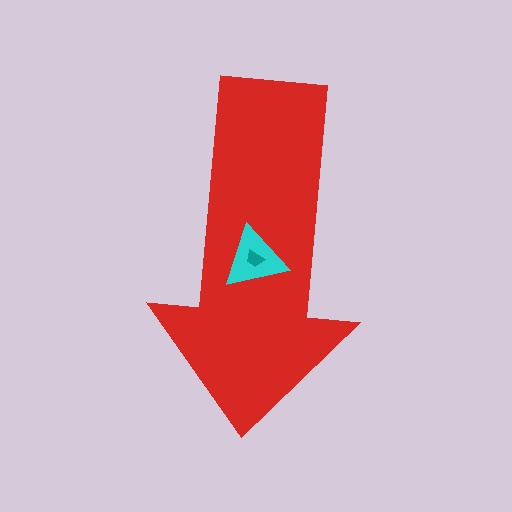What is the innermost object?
The teal trapezoid.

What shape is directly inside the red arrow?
The cyan triangle.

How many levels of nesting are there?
3.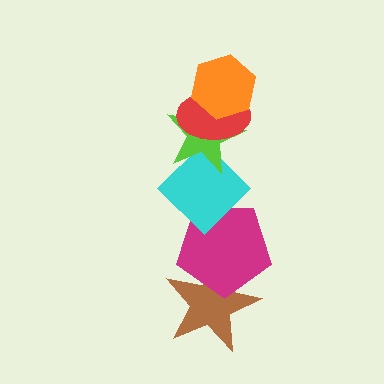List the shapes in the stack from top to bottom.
From top to bottom: the orange hexagon, the red ellipse, the lime star, the cyan diamond, the magenta pentagon, the brown star.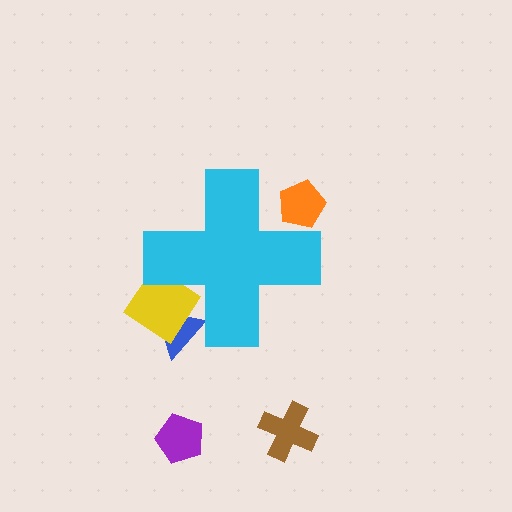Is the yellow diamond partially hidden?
Yes, the yellow diamond is partially hidden behind the cyan cross.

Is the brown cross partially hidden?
No, the brown cross is fully visible.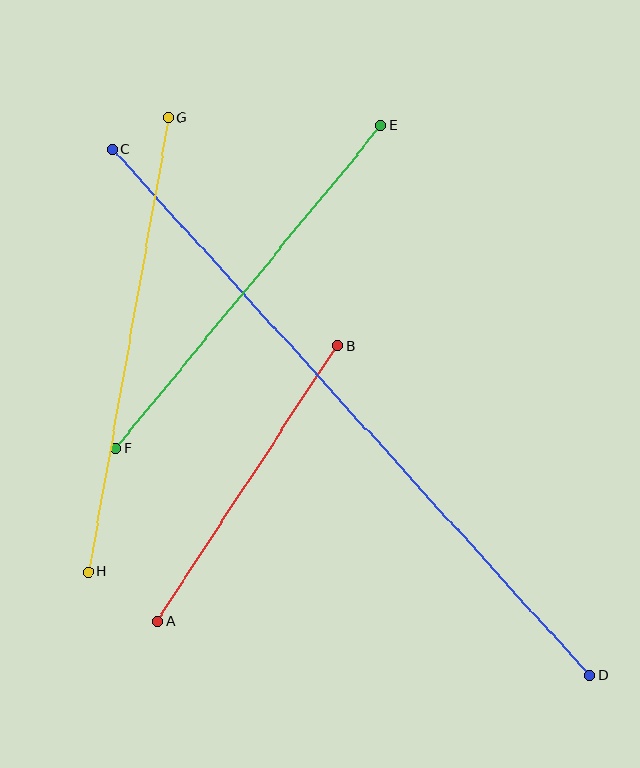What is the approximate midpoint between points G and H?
The midpoint is at approximately (128, 345) pixels.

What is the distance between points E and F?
The distance is approximately 418 pixels.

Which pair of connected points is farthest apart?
Points C and D are farthest apart.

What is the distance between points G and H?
The distance is approximately 462 pixels.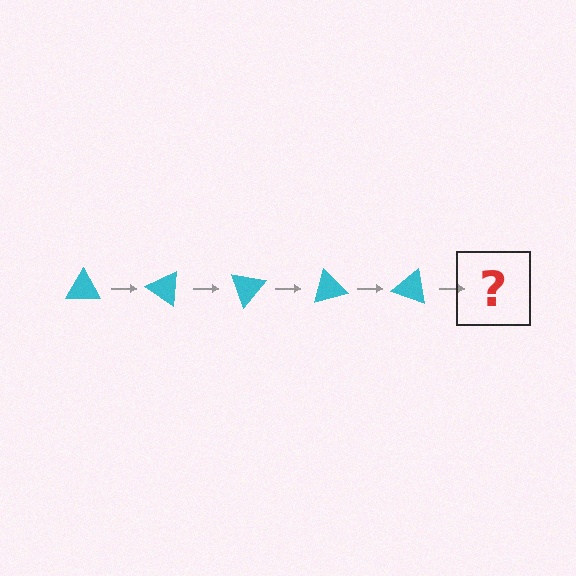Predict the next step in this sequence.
The next step is a cyan triangle rotated 175 degrees.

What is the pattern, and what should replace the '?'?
The pattern is that the triangle rotates 35 degrees each step. The '?' should be a cyan triangle rotated 175 degrees.